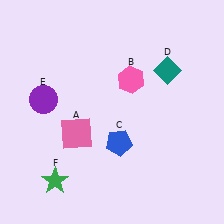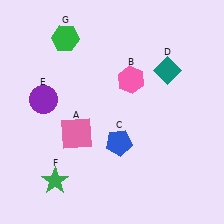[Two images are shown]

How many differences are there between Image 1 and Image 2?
There is 1 difference between the two images.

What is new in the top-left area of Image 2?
A green hexagon (G) was added in the top-left area of Image 2.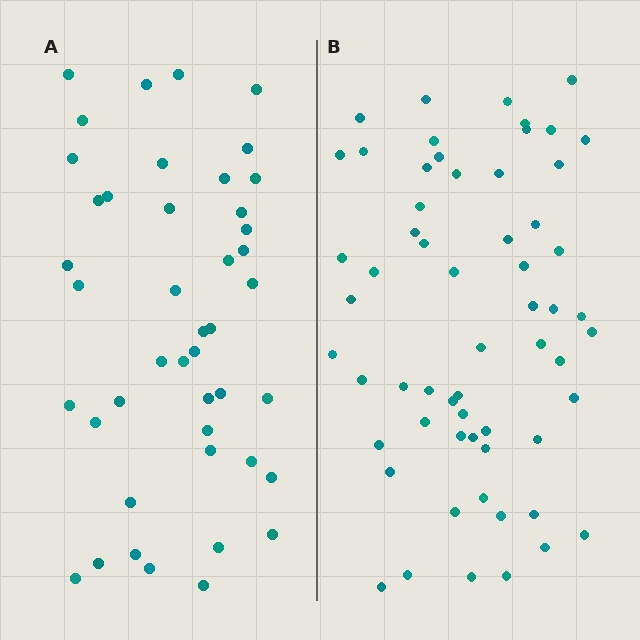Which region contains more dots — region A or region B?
Region B (the right region) has more dots.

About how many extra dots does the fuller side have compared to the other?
Region B has approximately 15 more dots than region A.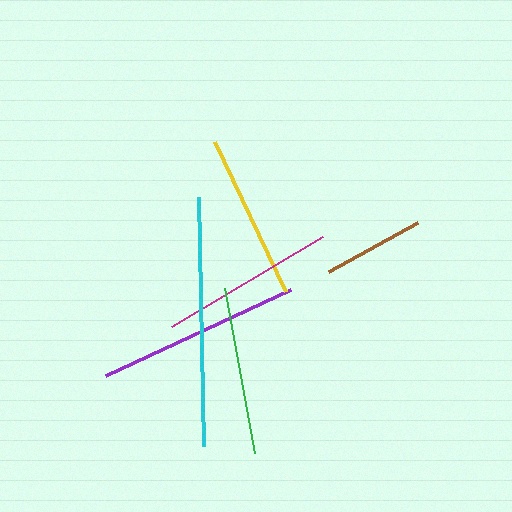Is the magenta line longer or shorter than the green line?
The magenta line is longer than the green line.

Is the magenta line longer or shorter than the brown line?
The magenta line is longer than the brown line.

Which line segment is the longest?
The cyan line is the longest at approximately 249 pixels.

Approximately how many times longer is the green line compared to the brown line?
The green line is approximately 1.6 times the length of the brown line.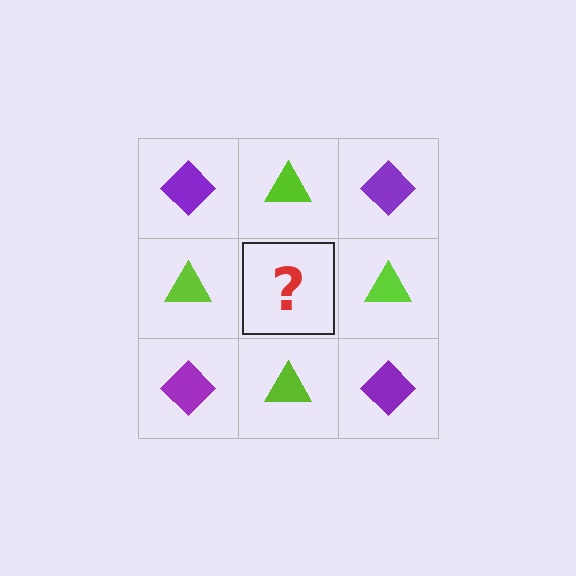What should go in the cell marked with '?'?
The missing cell should contain a purple diamond.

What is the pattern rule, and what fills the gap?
The rule is that it alternates purple diamond and lime triangle in a checkerboard pattern. The gap should be filled with a purple diamond.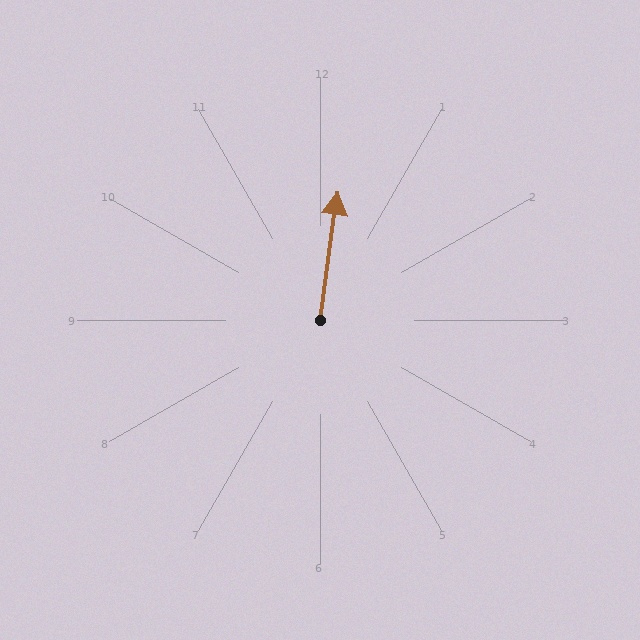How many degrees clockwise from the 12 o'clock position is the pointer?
Approximately 8 degrees.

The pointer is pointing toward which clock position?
Roughly 12 o'clock.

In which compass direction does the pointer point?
North.